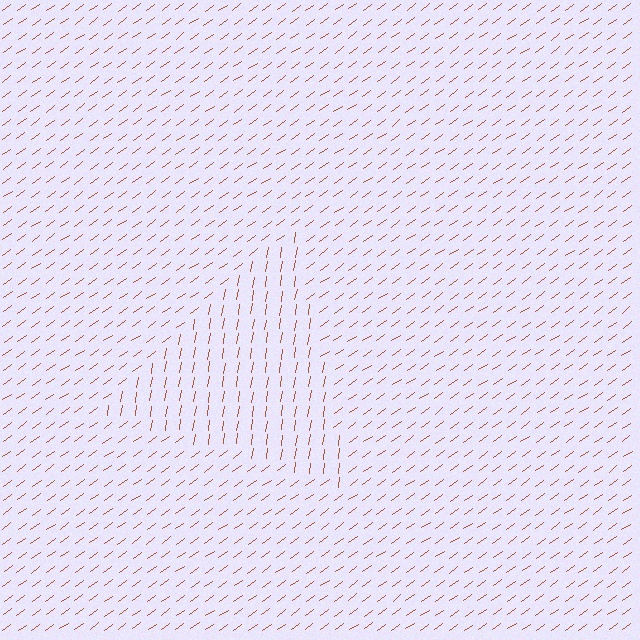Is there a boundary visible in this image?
Yes, there is a texture boundary formed by a change in line orientation.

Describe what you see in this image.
The image is filled with small brown line segments. A triangle region in the image has lines oriented differently from the surrounding lines, creating a visible texture boundary.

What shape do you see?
I see a triangle.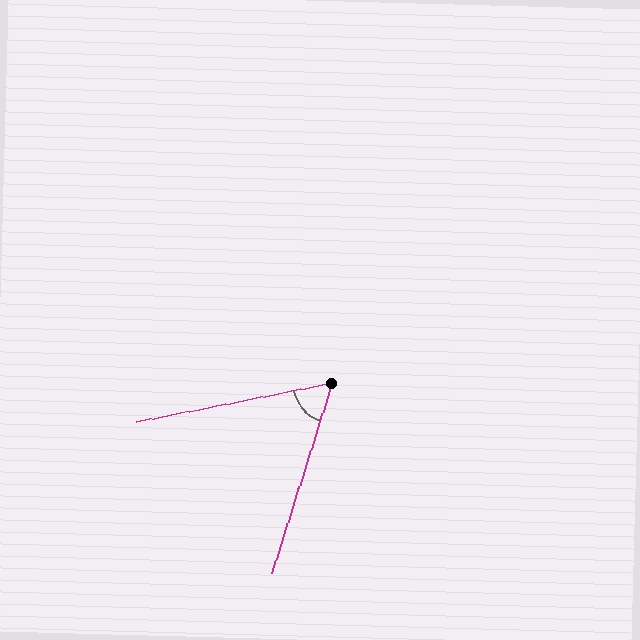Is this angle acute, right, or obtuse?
It is acute.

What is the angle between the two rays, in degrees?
Approximately 61 degrees.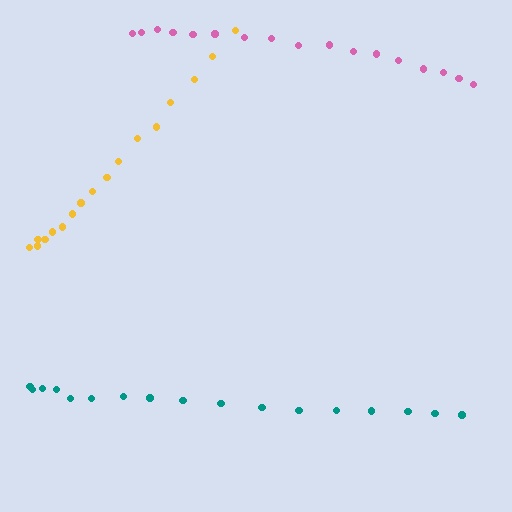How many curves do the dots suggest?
There are 3 distinct paths.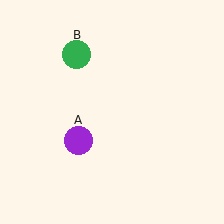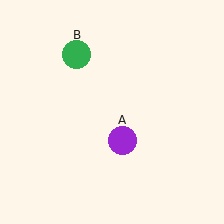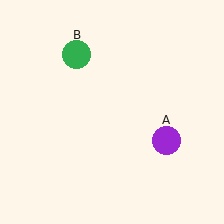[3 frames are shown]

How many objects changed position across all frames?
1 object changed position: purple circle (object A).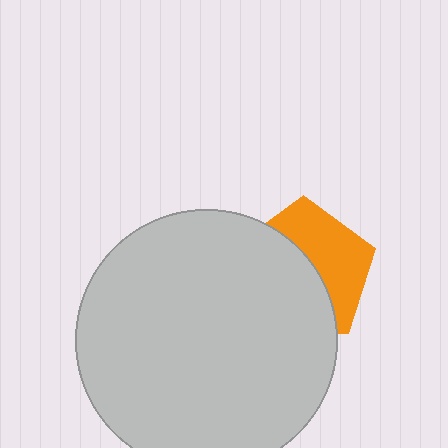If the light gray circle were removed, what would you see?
You would see the complete orange pentagon.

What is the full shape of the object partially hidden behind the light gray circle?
The partially hidden object is an orange pentagon.